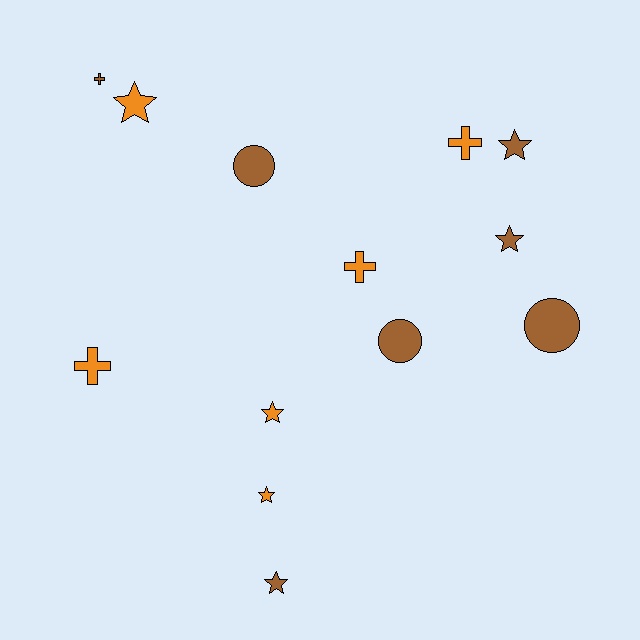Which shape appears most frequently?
Star, with 6 objects.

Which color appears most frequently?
Brown, with 7 objects.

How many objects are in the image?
There are 13 objects.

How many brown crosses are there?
There is 1 brown cross.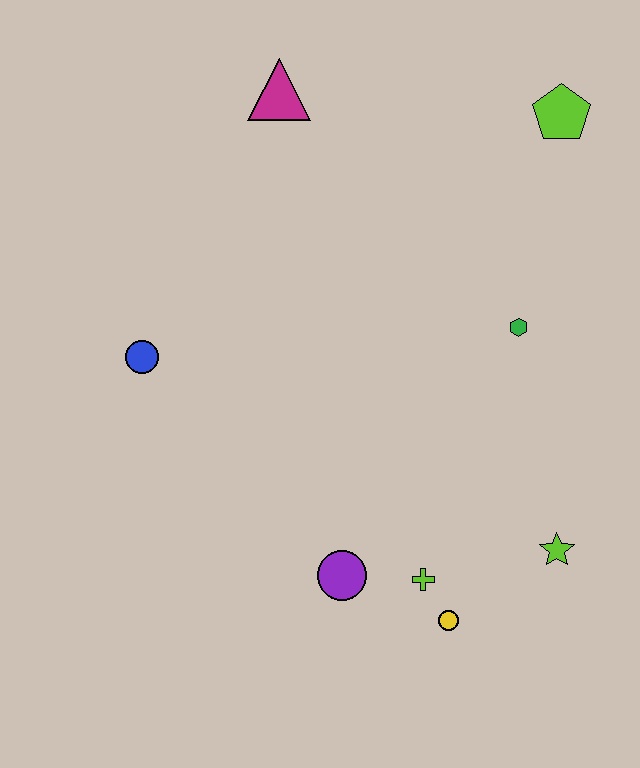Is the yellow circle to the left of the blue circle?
No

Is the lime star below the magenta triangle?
Yes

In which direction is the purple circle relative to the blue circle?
The purple circle is below the blue circle.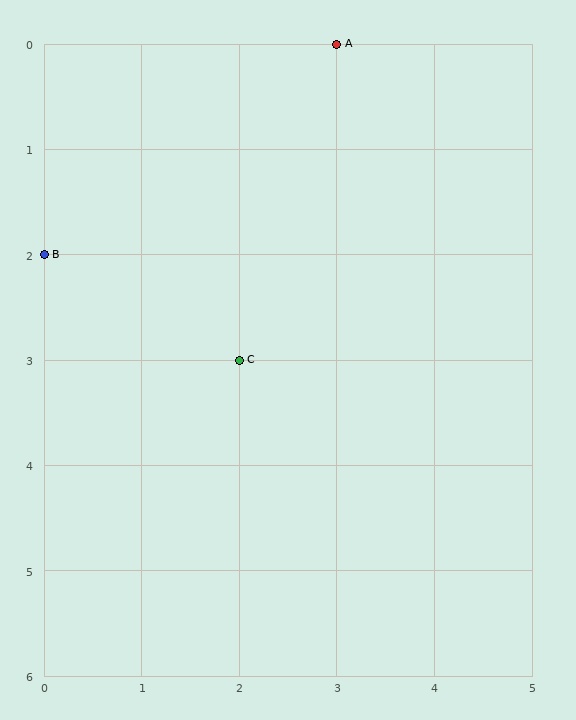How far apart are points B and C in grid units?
Points B and C are 2 columns and 1 row apart (about 2.2 grid units diagonally).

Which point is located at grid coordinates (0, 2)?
Point B is at (0, 2).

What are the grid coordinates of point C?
Point C is at grid coordinates (2, 3).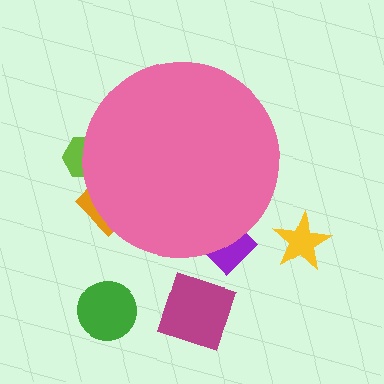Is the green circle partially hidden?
No, the green circle is fully visible.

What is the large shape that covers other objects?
A pink circle.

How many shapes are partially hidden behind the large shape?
3 shapes are partially hidden.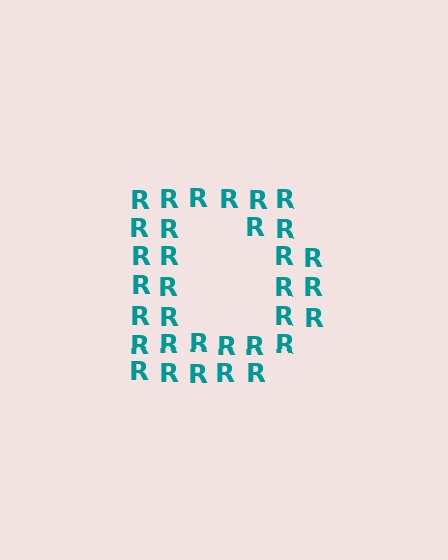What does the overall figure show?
The overall figure shows the letter D.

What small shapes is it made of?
It is made of small letter R's.